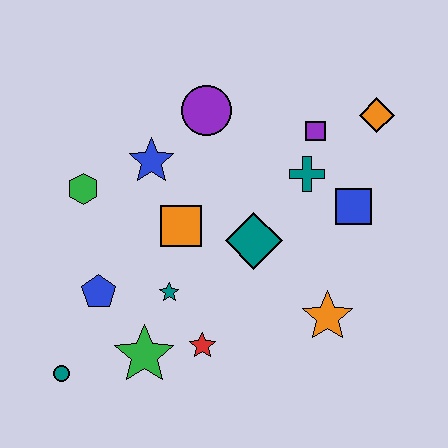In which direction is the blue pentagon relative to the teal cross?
The blue pentagon is to the left of the teal cross.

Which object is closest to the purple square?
The teal cross is closest to the purple square.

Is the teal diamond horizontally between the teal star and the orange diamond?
Yes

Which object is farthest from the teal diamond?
The teal circle is farthest from the teal diamond.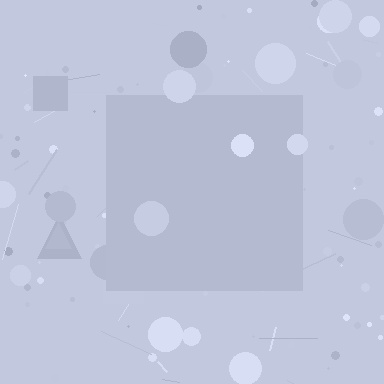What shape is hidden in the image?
A square is hidden in the image.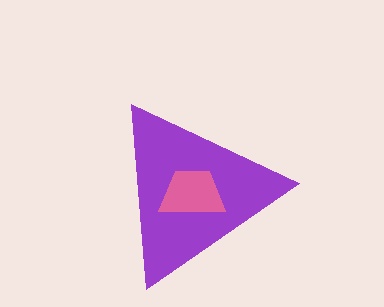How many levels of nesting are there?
2.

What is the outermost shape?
The purple triangle.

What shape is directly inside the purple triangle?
The pink trapezoid.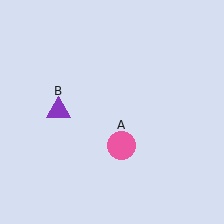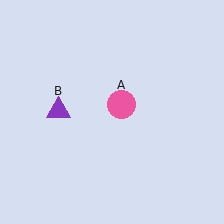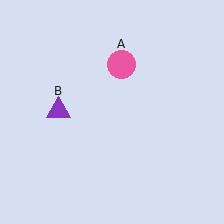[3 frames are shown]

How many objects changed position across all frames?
1 object changed position: pink circle (object A).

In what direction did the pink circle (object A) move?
The pink circle (object A) moved up.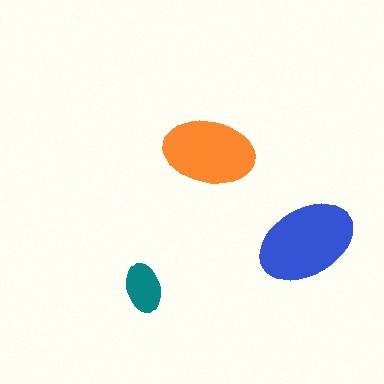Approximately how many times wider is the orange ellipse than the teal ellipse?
About 2 times wider.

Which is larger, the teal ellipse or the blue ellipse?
The blue one.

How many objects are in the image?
There are 3 objects in the image.